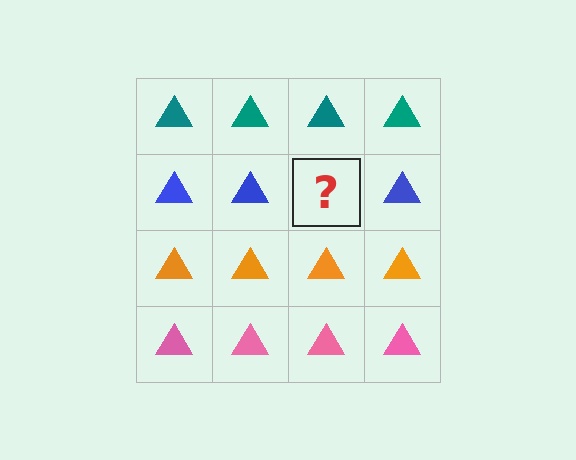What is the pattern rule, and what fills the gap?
The rule is that each row has a consistent color. The gap should be filled with a blue triangle.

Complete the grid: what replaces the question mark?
The question mark should be replaced with a blue triangle.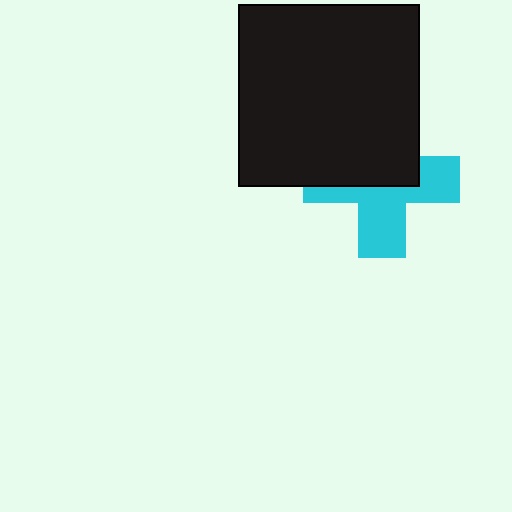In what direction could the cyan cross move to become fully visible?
The cyan cross could move down. That would shift it out from behind the black square entirely.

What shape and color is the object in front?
The object in front is a black square.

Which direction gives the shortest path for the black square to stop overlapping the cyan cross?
Moving up gives the shortest separation.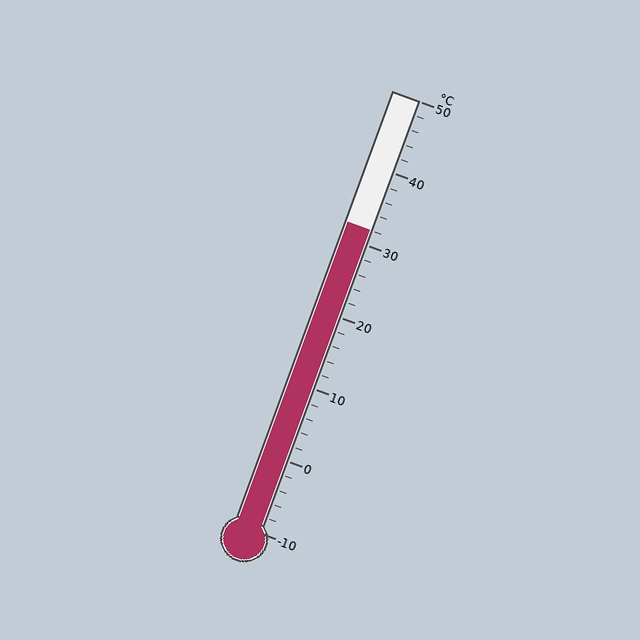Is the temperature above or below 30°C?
The temperature is above 30°C.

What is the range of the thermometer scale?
The thermometer scale ranges from -10°C to 50°C.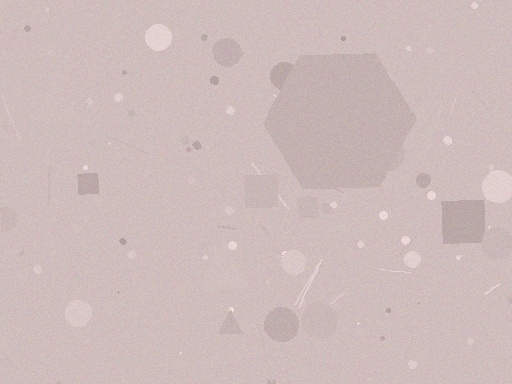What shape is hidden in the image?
A hexagon is hidden in the image.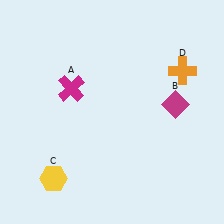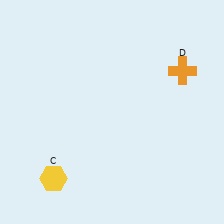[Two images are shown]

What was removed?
The magenta diamond (B), the magenta cross (A) were removed in Image 2.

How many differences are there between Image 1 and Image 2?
There are 2 differences between the two images.